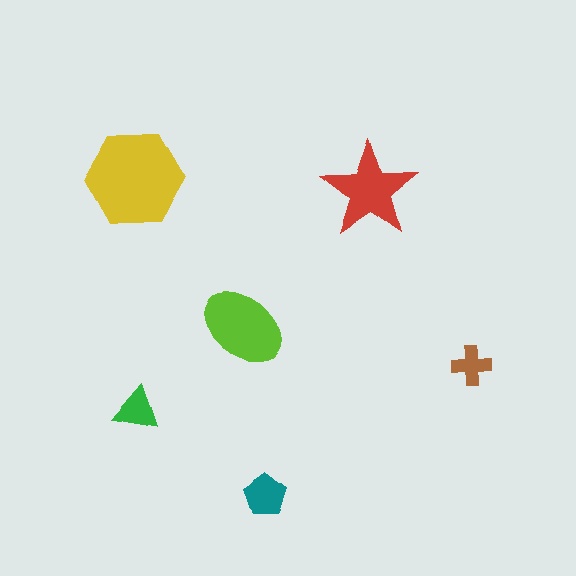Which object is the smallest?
The brown cross.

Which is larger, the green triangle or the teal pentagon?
The teal pentagon.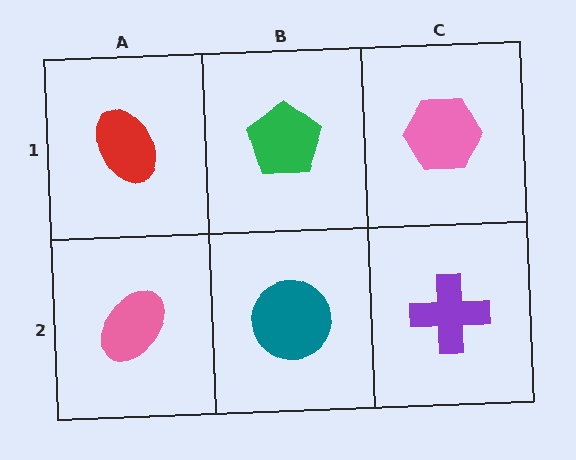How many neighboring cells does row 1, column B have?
3.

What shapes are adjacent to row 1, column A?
A pink ellipse (row 2, column A), a green pentagon (row 1, column B).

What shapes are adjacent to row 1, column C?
A purple cross (row 2, column C), a green pentagon (row 1, column B).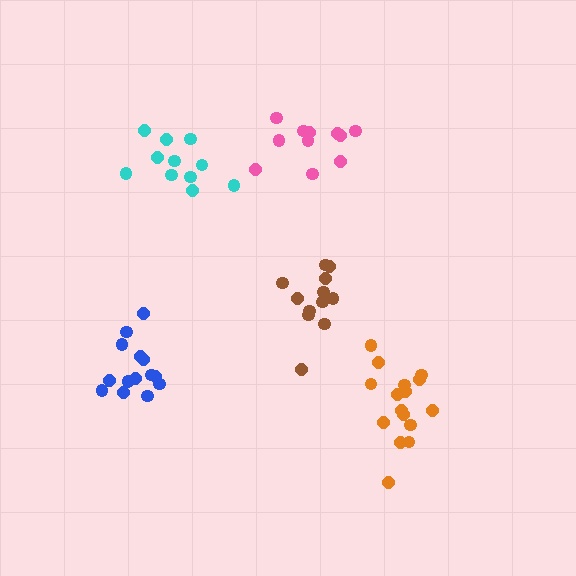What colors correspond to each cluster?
The clusters are colored: cyan, brown, orange, pink, blue.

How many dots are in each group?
Group 1: 11 dots, Group 2: 12 dots, Group 3: 16 dots, Group 4: 11 dots, Group 5: 14 dots (64 total).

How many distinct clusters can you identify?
There are 5 distinct clusters.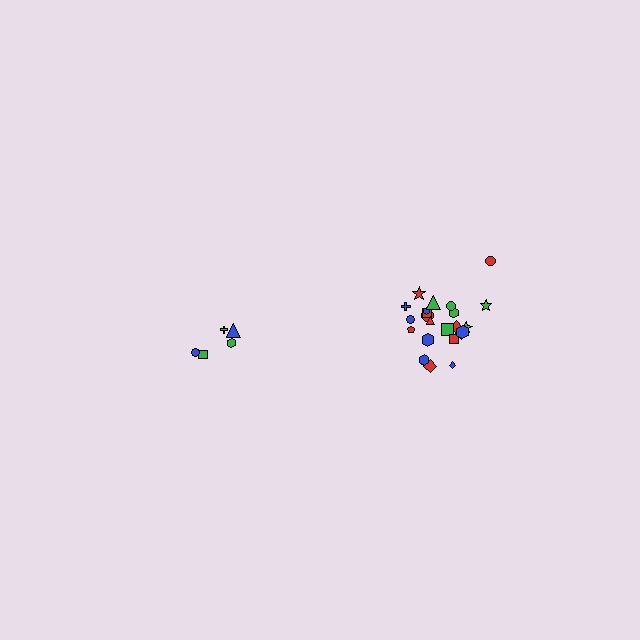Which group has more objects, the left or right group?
The right group.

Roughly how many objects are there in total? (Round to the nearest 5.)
Roughly 30 objects in total.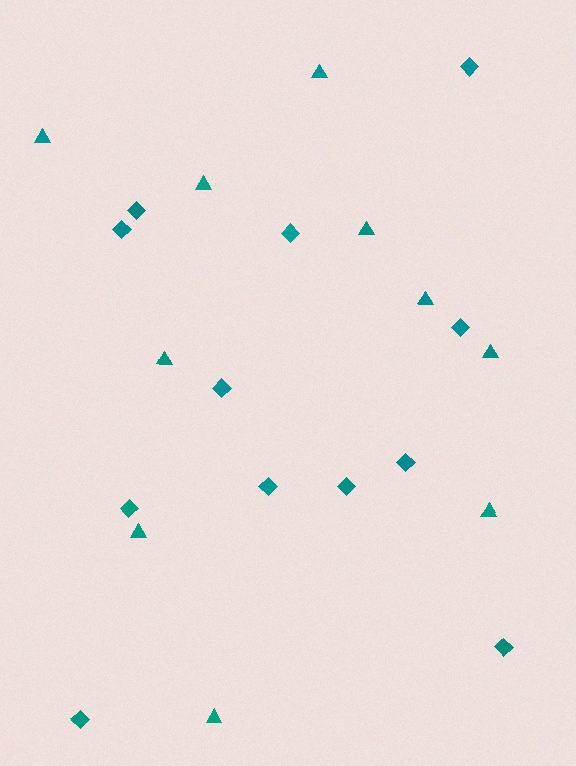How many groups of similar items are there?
There are 2 groups: one group of triangles (10) and one group of diamonds (12).